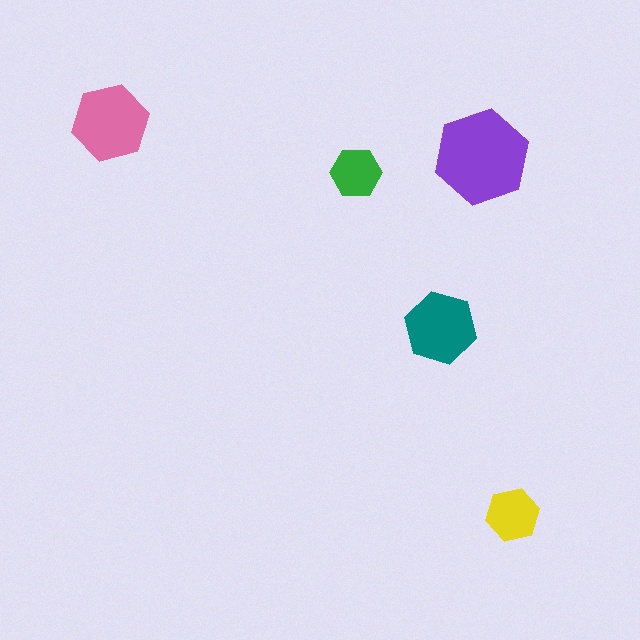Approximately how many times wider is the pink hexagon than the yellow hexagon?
About 1.5 times wider.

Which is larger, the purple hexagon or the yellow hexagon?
The purple one.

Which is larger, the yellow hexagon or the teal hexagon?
The teal one.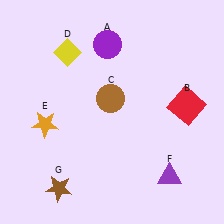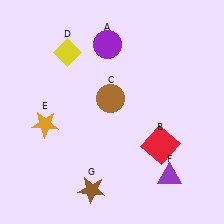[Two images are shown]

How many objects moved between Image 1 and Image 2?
2 objects moved between the two images.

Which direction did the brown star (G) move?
The brown star (G) moved right.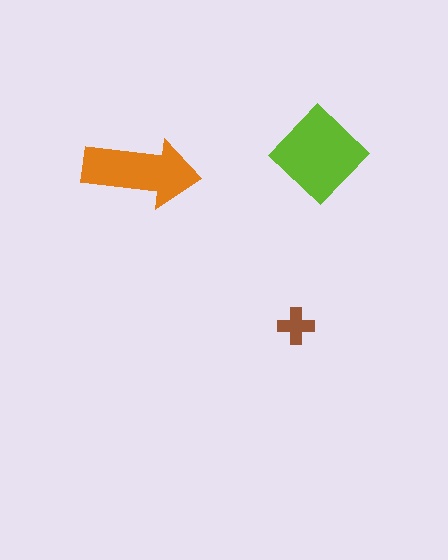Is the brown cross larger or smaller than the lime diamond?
Smaller.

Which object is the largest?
The lime diamond.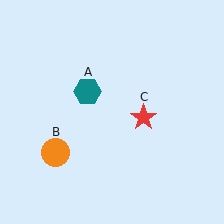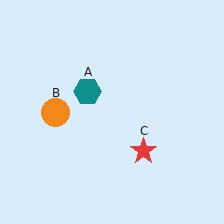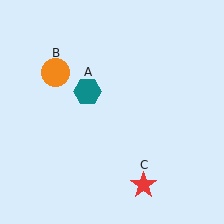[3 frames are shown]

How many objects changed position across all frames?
2 objects changed position: orange circle (object B), red star (object C).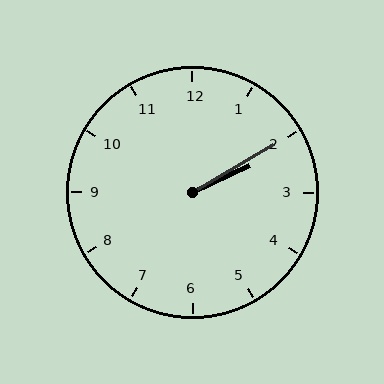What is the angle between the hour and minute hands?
Approximately 5 degrees.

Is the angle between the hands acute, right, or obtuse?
It is acute.